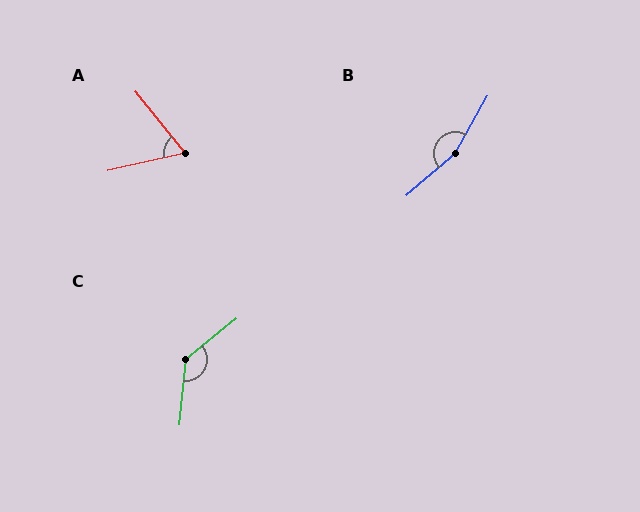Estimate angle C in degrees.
Approximately 135 degrees.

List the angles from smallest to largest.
A (64°), C (135°), B (161°).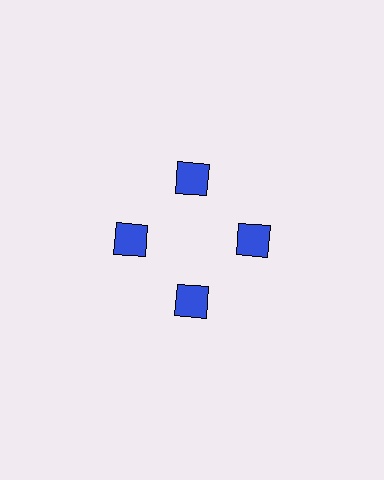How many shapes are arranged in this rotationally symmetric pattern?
There are 4 shapes, arranged in 4 groups of 1.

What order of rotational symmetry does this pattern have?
This pattern has 4-fold rotational symmetry.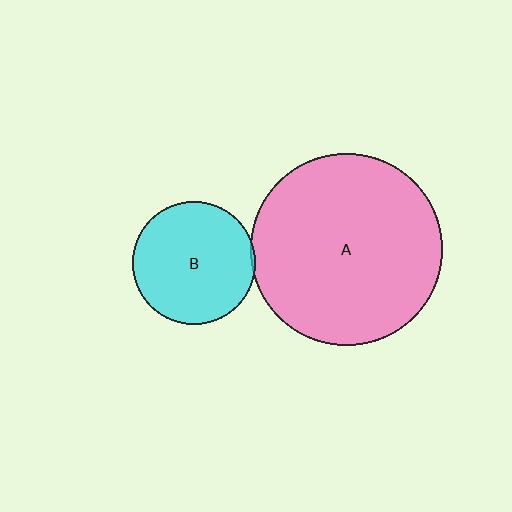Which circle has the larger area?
Circle A (pink).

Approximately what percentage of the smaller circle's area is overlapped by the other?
Approximately 5%.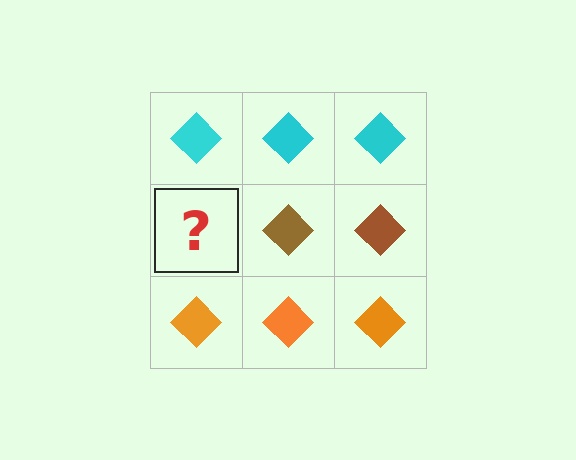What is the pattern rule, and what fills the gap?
The rule is that each row has a consistent color. The gap should be filled with a brown diamond.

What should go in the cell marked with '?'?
The missing cell should contain a brown diamond.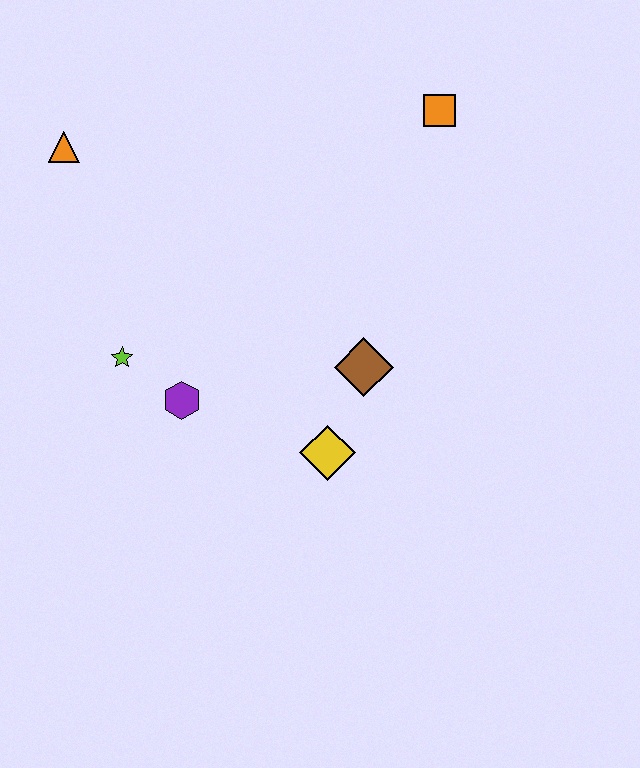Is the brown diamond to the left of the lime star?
No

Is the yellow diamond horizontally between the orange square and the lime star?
Yes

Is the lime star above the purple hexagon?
Yes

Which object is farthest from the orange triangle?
The yellow diamond is farthest from the orange triangle.